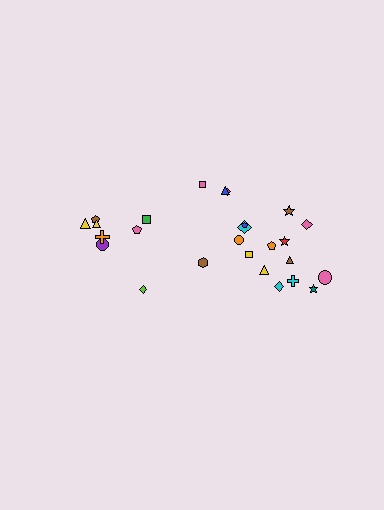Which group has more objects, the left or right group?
The right group.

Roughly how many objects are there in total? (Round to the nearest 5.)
Roughly 25 objects in total.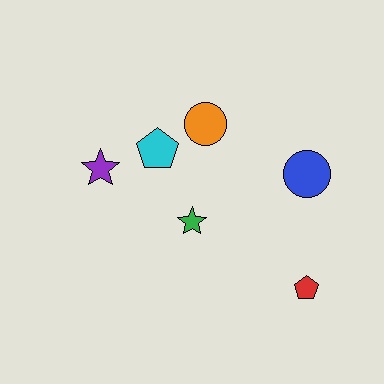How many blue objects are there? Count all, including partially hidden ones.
There is 1 blue object.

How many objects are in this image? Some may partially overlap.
There are 6 objects.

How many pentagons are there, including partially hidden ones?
There are 2 pentagons.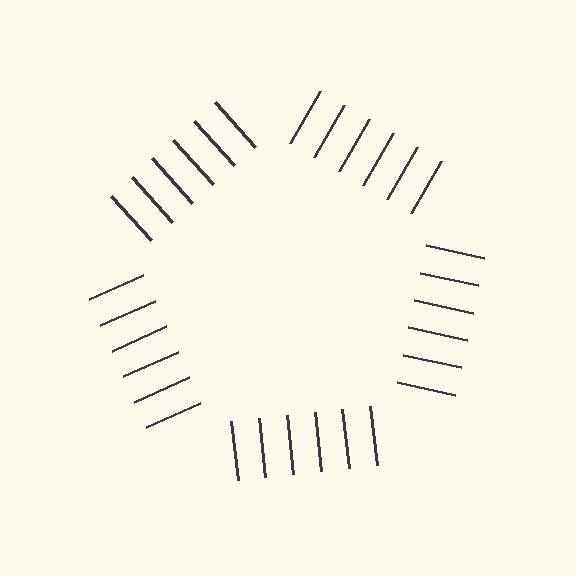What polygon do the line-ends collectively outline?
An illusory pentagon — the line segments terminate on its edges but no continuous stroke is drawn.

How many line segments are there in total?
30 — 6 along each of the 5 edges.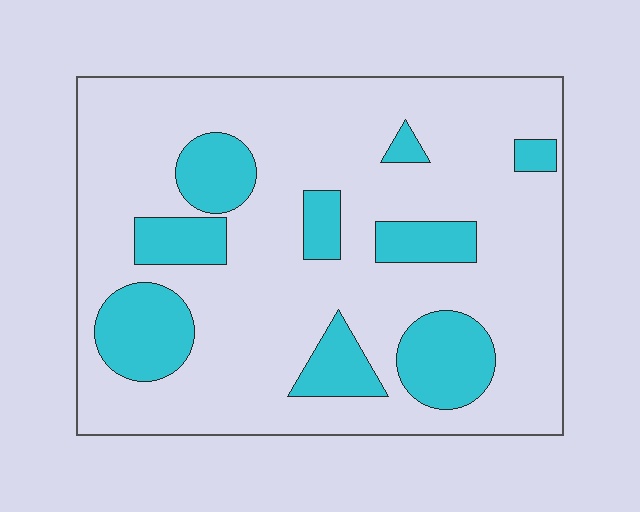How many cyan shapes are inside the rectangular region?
9.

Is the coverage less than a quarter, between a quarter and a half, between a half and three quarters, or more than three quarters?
Less than a quarter.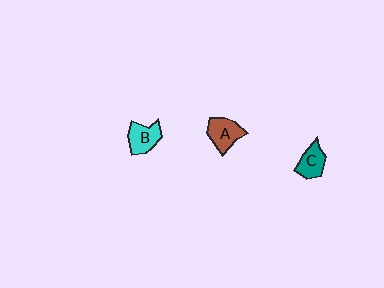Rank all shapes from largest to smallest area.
From largest to smallest: A (brown), B (cyan), C (teal).